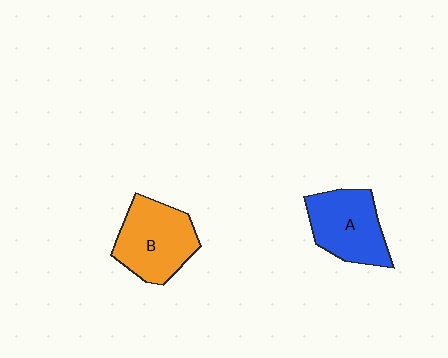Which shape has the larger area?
Shape B (orange).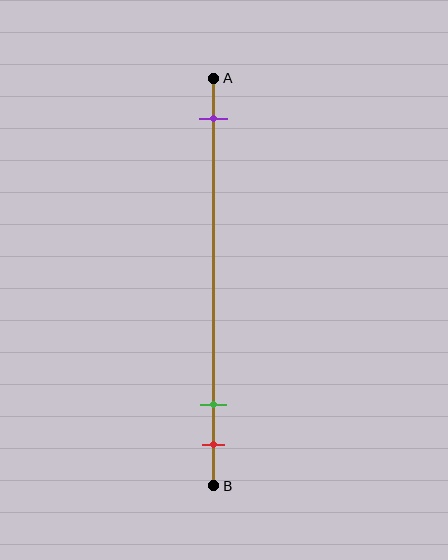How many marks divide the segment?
There are 3 marks dividing the segment.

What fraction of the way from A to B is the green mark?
The green mark is approximately 80% (0.8) of the way from A to B.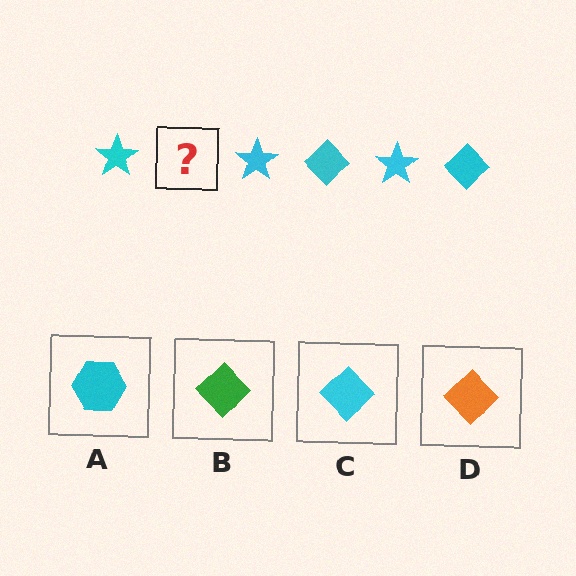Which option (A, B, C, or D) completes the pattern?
C.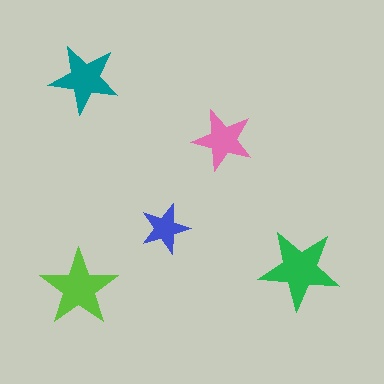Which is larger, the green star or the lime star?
The green one.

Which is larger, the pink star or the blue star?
The pink one.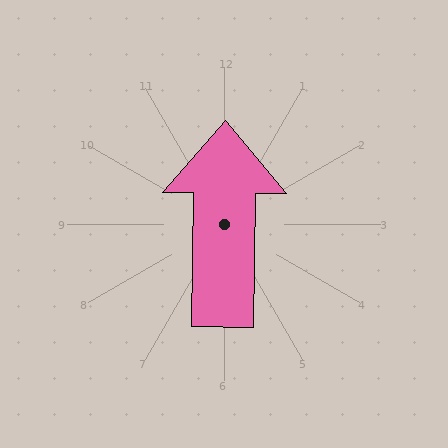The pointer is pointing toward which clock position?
Roughly 12 o'clock.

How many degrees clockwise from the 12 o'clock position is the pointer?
Approximately 1 degrees.